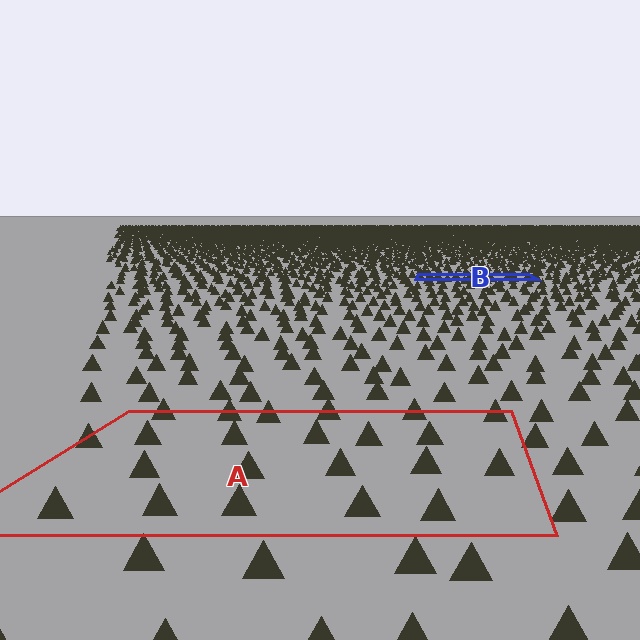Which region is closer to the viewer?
Region A is closer. The texture elements there are larger and more spread out.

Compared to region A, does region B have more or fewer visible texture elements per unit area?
Region B has more texture elements per unit area — they are packed more densely because it is farther away.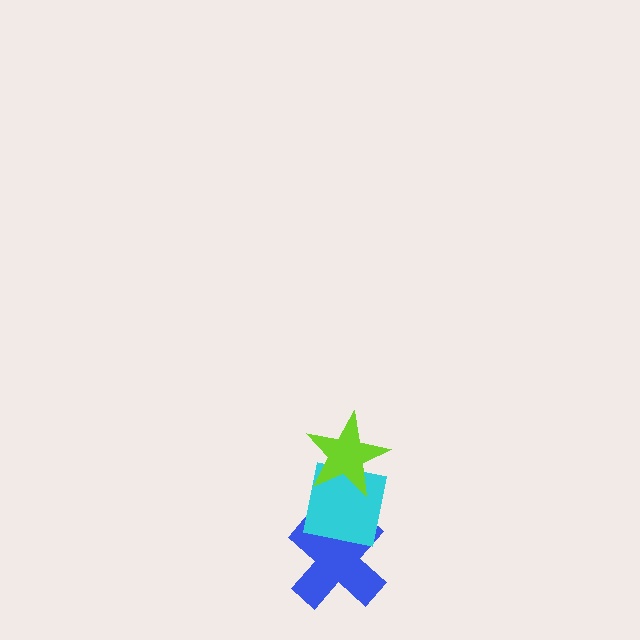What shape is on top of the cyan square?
The lime star is on top of the cyan square.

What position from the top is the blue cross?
The blue cross is 3rd from the top.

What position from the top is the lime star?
The lime star is 1st from the top.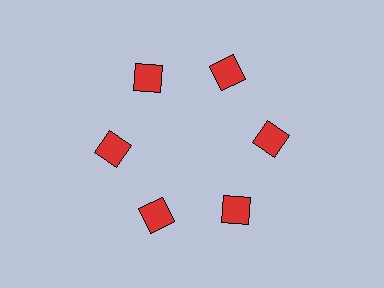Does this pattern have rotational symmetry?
Yes, this pattern has 6-fold rotational symmetry. It looks the same after rotating 60 degrees around the center.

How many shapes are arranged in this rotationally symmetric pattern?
There are 6 shapes, arranged in 6 groups of 1.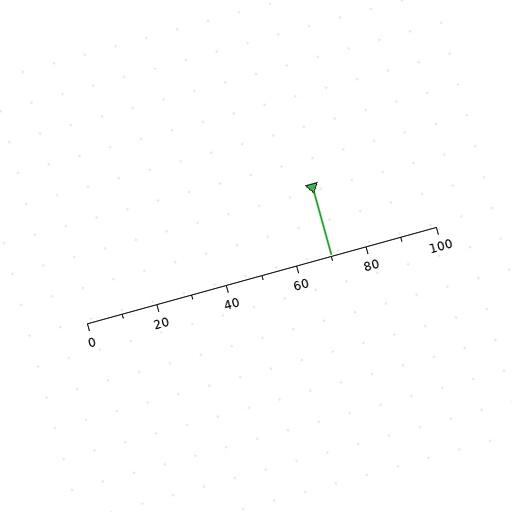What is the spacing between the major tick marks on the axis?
The major ticks are spaced 20 apart.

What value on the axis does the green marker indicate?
The marker indicates approximately 70.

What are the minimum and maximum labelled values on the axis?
The axis runs from 0 to 100.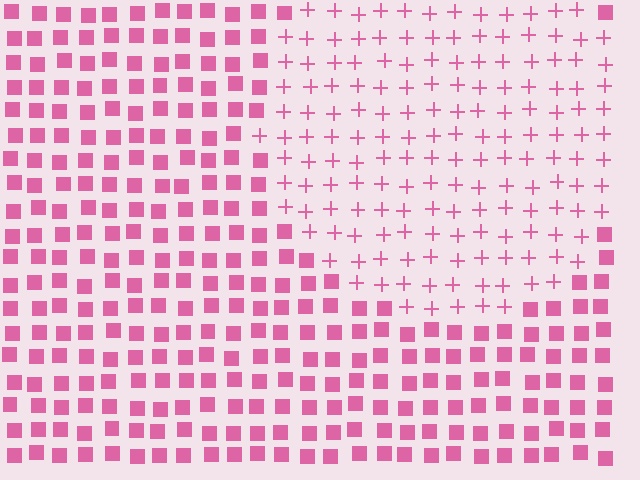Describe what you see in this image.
The image is filled with small pink elements arranged in a uniform grid. A circle-shaped region contains plus signs, while the surrounding area contains squares. The boundary is defined purely by the change in element shape.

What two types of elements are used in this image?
The image uses plus signs inside the circle region and squares outside it.